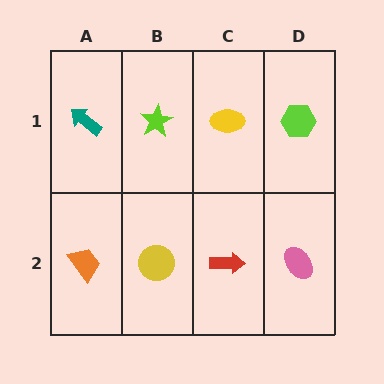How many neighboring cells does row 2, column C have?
3.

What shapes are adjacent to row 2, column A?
A teal arrow (row 1, column A), a yellow circle (row 2, column B).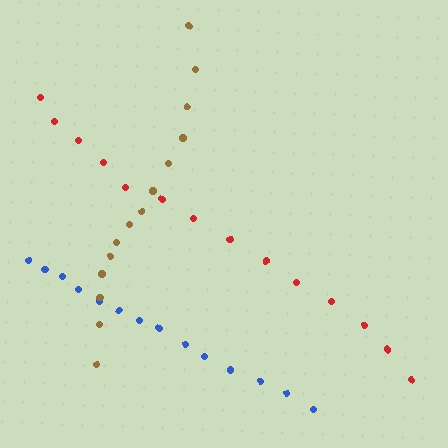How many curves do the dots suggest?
There are 3 distinct paths.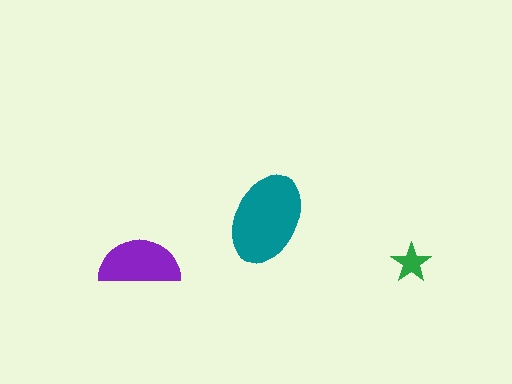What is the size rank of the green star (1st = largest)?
3rd.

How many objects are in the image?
There are 3 objects in the image.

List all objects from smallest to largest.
The green star, the purple semicircle, the teal ellipse.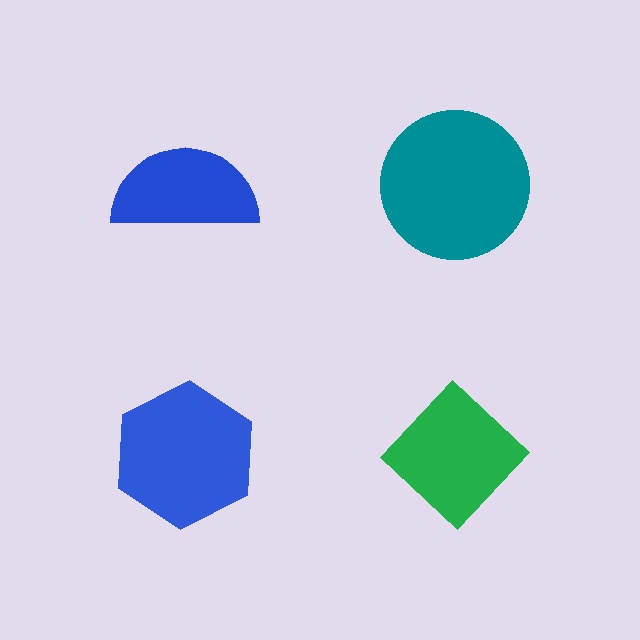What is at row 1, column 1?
A blue semicircle.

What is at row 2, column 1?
A blue hexagon.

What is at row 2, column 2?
A green diamond.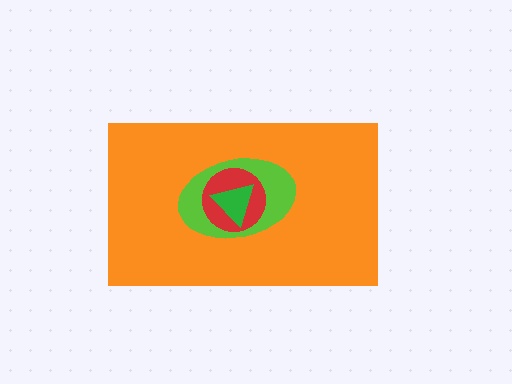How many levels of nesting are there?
4.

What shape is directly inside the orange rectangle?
The lime ellipse.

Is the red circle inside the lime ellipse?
Yes.